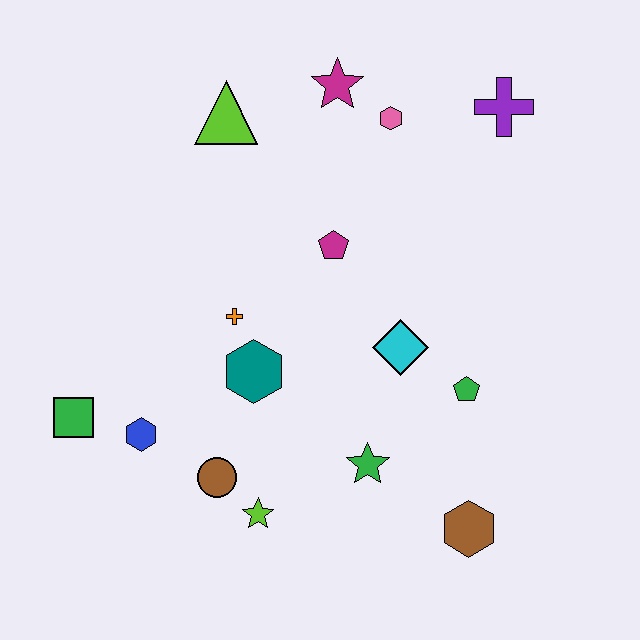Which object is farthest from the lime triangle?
The brown hexagon is farthest from the lime triangle.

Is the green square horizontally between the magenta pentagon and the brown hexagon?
No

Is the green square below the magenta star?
Yes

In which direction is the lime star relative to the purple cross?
The lime star is below the purple cross.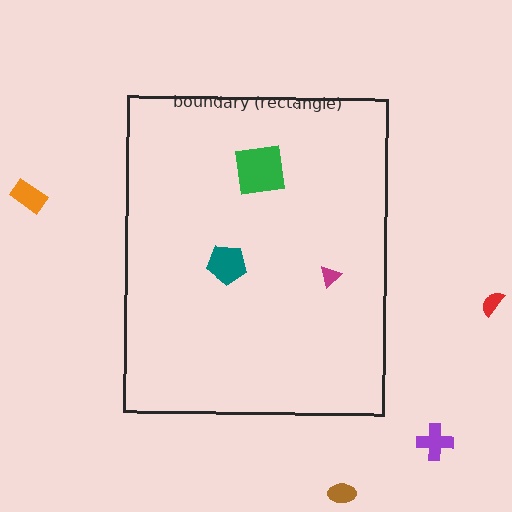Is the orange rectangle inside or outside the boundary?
Outside.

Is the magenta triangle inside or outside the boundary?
Inside.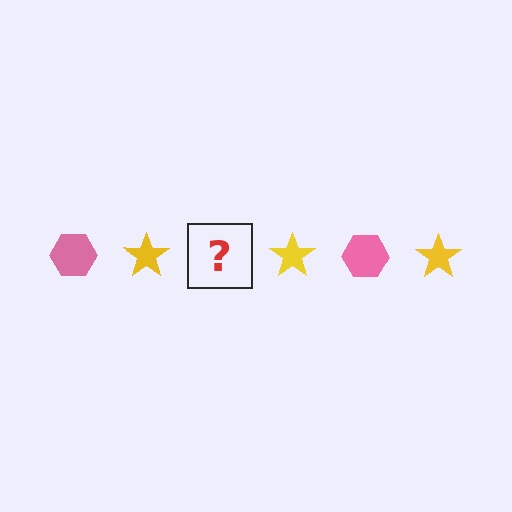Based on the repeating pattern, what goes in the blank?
The blank should be a pink hexagon.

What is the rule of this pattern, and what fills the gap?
The rule is that the pattern alternates between pink hexagon and yellow star. The gap should be filled with a pink hexagon.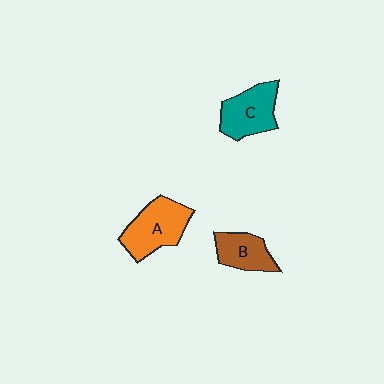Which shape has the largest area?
Shape A (orange).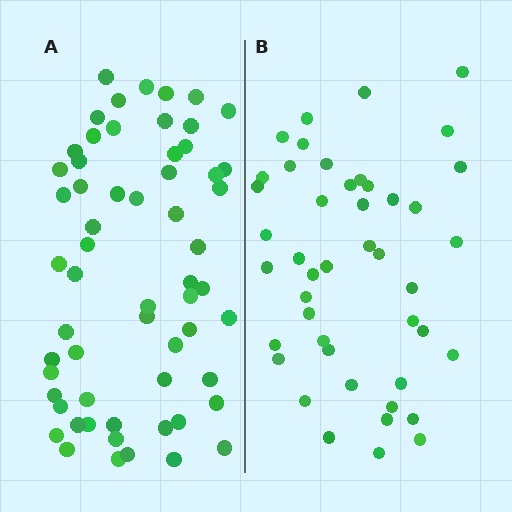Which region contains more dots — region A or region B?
Region A (the left region) has more dots.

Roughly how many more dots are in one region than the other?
Region A has approximately 15 more dots than region B.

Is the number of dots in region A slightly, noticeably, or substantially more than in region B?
Region A has noticeably more, but not dramatically so. The ratio is roughly 1.3 to 1.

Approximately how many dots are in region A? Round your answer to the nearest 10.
About 60 dots.